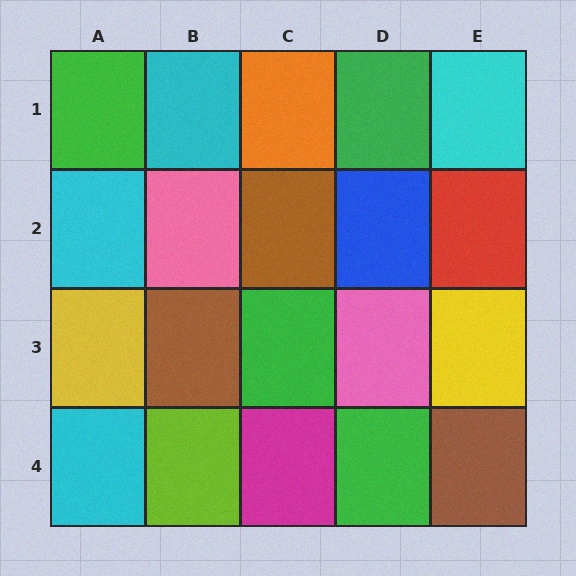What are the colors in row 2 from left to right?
Cyan, pink, brown, blue, red.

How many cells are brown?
3 cells are brown.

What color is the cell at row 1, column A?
Green.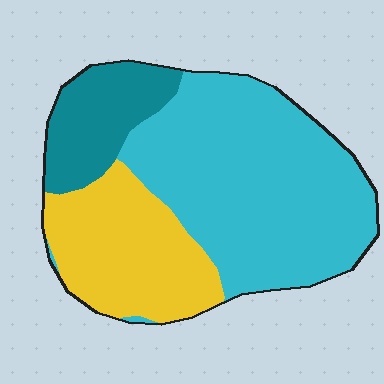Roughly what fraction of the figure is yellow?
Yellow covers around 30% of the figure.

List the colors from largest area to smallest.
From largest to smallest: cyan, yellow, teal.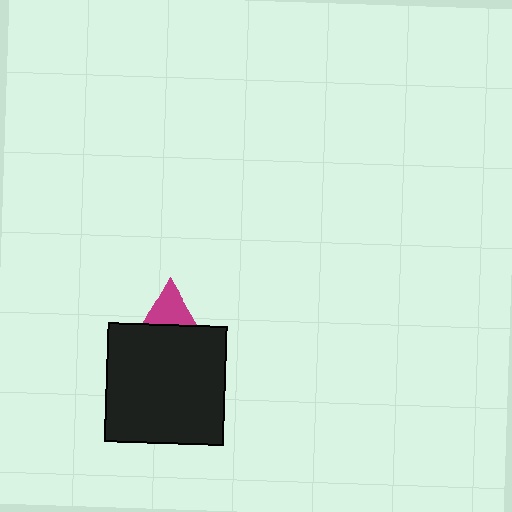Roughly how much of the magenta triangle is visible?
A small part of it is visible (roughly 36%).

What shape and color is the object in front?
The object in front is a black square.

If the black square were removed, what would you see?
You would see the complete magenta triangle.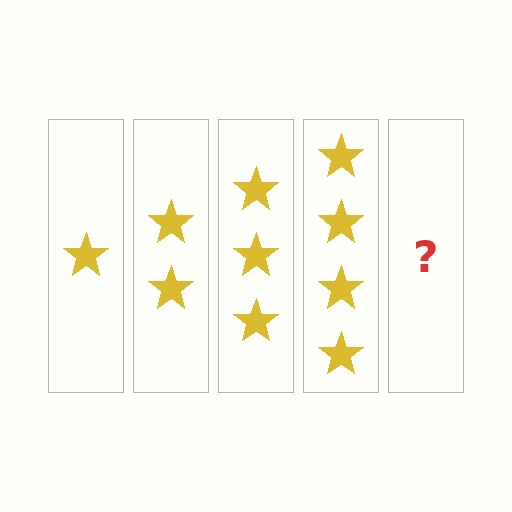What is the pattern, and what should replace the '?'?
The pattern is that each step adds one more star. The '?' should be 5 stars.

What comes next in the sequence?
The next element should be 5 stars.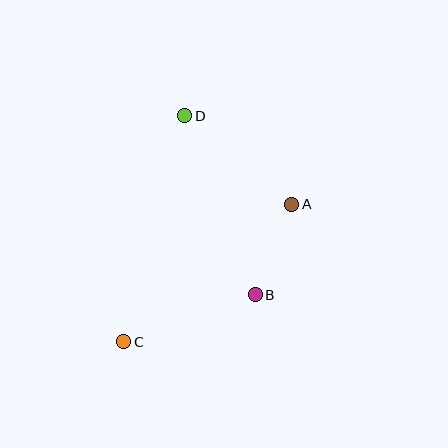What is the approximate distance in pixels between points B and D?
The distance between B and D is approximately 192 pixels.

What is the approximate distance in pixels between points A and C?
The distance between A and C is approximately 217 pixels.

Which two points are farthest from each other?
Points C and D are farthest from each other.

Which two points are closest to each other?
Points A and B are closest to each other.